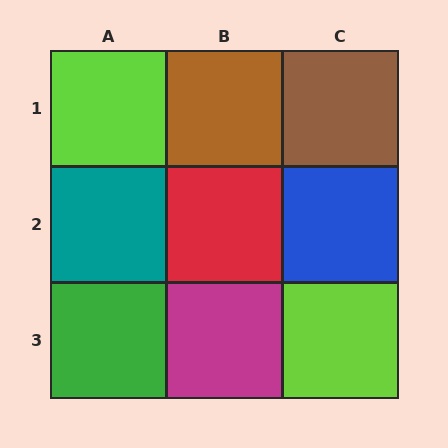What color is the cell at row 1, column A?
Lime.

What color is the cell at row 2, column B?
Red.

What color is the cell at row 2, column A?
Teal.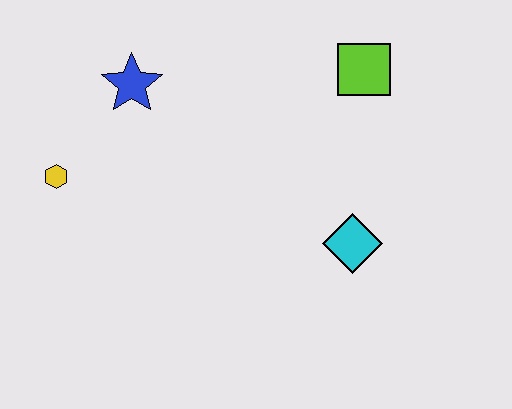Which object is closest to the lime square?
The cyan diamond is closest to the lime square.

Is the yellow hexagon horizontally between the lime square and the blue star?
No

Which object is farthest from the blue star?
The cyan diamond is farthest from the blue star.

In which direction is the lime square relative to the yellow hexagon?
The lime square is to the right of the yellow hexagon.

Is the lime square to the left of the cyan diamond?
No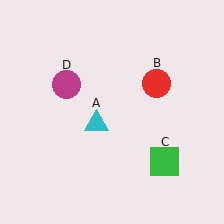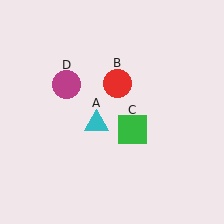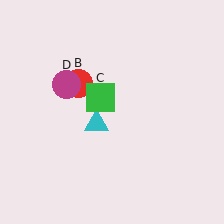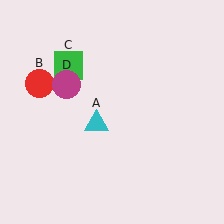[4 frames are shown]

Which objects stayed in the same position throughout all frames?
Cyan triangle (object A) and magenta circle (object D) remained stationary.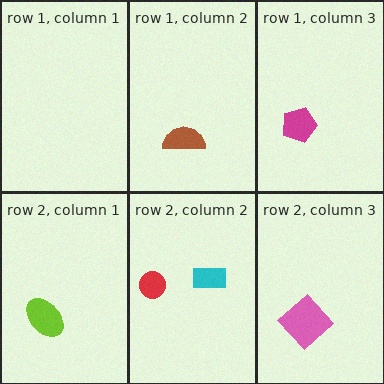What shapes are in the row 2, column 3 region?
The pink diamond.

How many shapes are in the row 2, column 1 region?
1.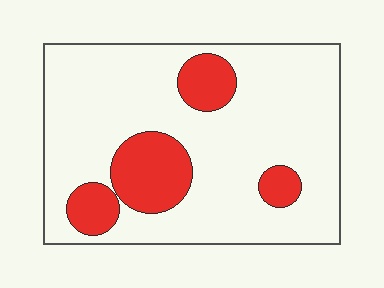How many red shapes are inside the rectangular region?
4.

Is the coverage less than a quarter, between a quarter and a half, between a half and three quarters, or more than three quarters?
Less than a quarter.